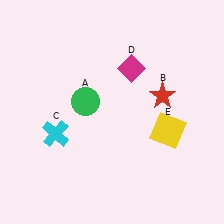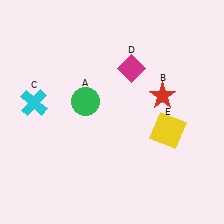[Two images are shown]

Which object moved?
The cyan cross (C) moved up.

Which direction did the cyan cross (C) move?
The cyan cross (C) moved up.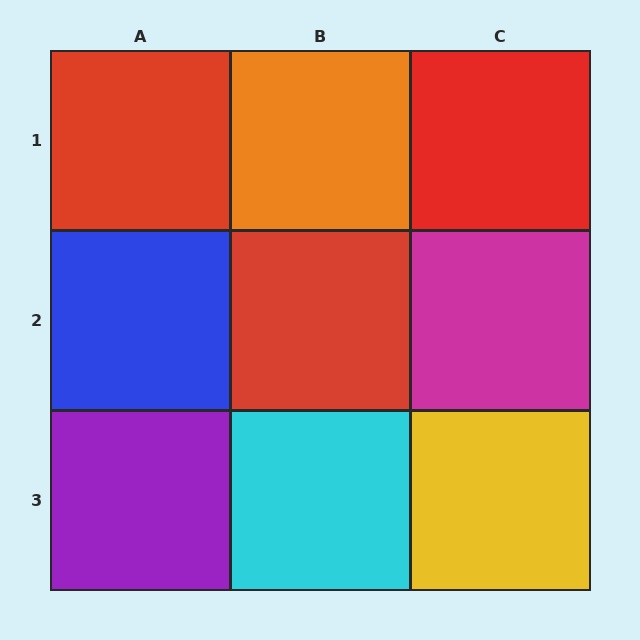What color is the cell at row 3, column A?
Purple.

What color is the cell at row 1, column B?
Orange.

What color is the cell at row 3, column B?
Cyan.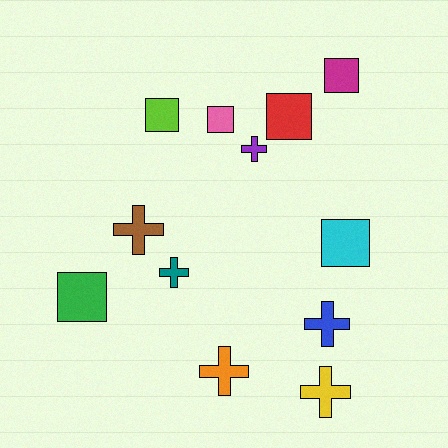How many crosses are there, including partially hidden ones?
There are 6 crosses.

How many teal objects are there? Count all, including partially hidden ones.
There is 1 teal object.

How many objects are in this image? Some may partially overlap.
There are 12 objects.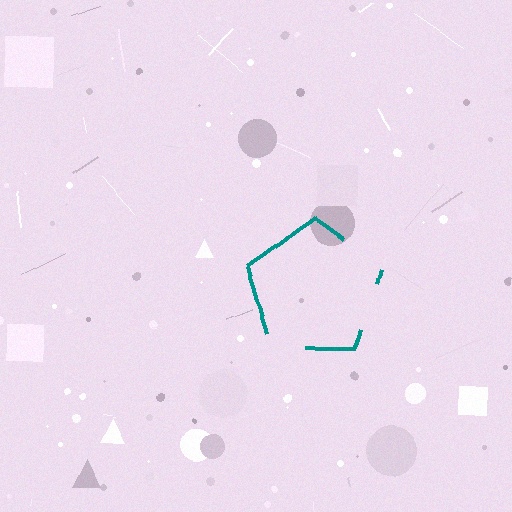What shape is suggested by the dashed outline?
The dashed outline suggests a pentagon.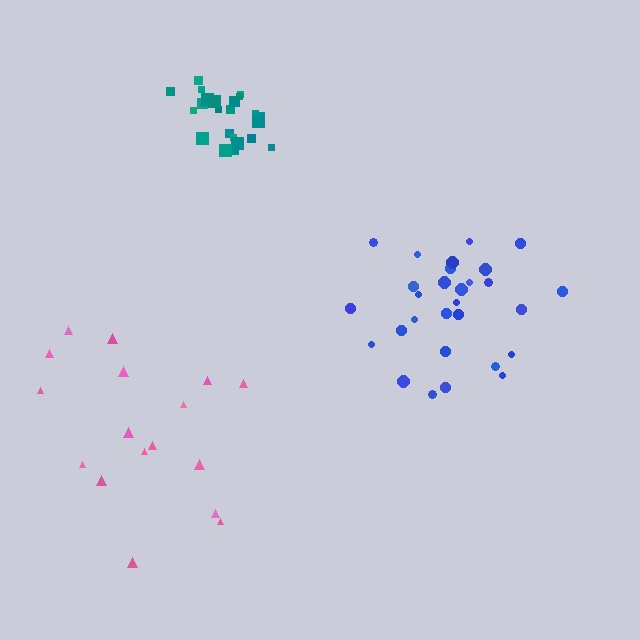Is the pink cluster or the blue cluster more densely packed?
Blue.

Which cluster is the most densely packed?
Teal.